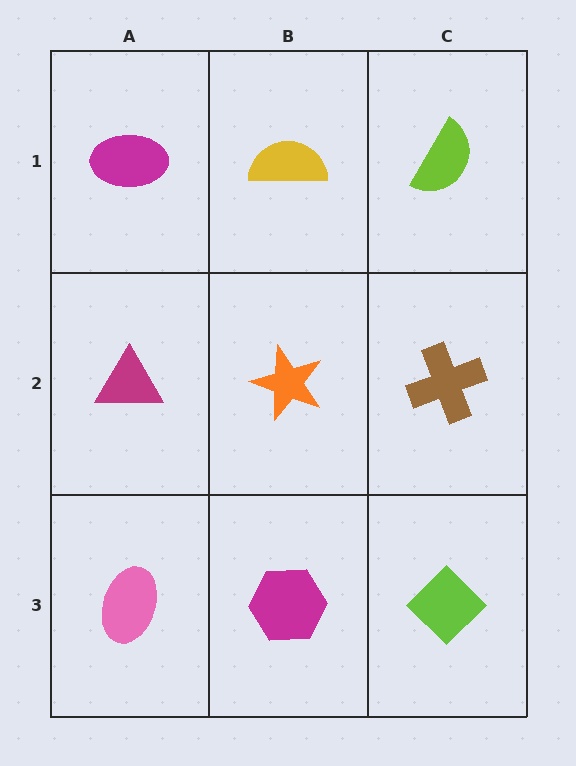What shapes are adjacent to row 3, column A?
A magenta triangle (row 2, column A), a magenta hexagon (row 3, column B).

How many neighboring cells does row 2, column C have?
3.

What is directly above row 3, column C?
A brown cross.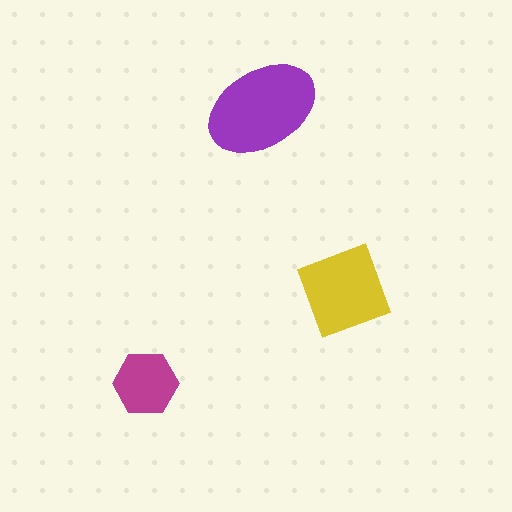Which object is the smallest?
The magenta hexagon.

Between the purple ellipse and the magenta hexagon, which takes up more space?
The purple ellipse.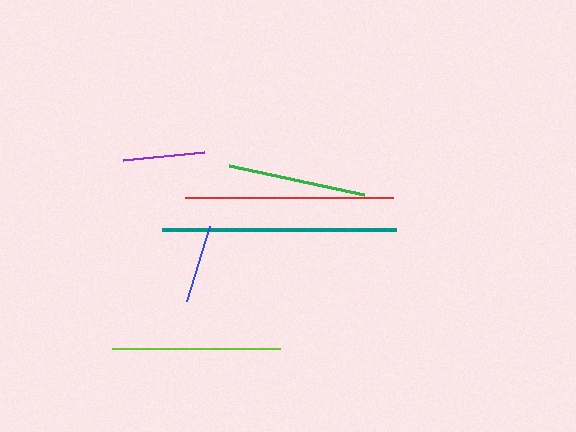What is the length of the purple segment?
The purple segment is approximately 81 pixels long.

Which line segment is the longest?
The teal line is the longest at approximately 233 pixels.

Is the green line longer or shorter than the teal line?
The teal line is longer than the green line.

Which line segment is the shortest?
The blue line is the shortest at approximately 79 pixels.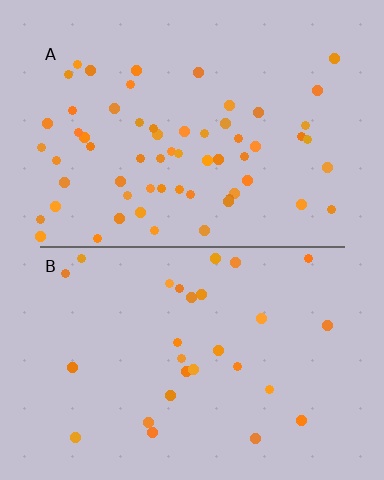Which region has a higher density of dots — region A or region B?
A (the top).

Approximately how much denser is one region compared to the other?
Approximately 2.2× — region A over region B.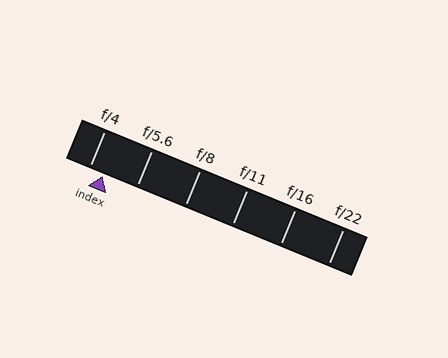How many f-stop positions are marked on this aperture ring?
There are 6 f-stop positions marked.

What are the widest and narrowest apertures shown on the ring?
The widest aperture shown is f/4 and the narrowest is f/22.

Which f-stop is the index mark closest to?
The index mark is closest to f/4.